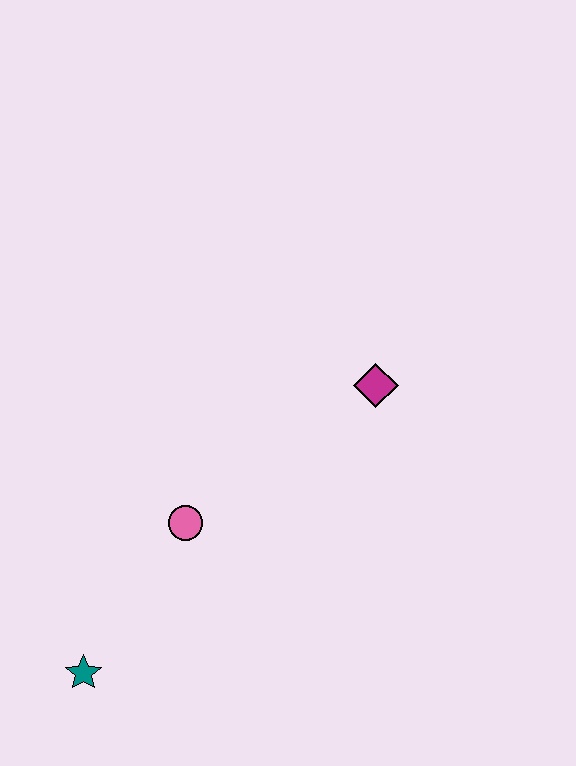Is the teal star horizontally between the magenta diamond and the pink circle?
No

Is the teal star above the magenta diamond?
No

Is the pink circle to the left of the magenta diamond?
Yes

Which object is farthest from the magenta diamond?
The teal star is farthest from the magenta diamond.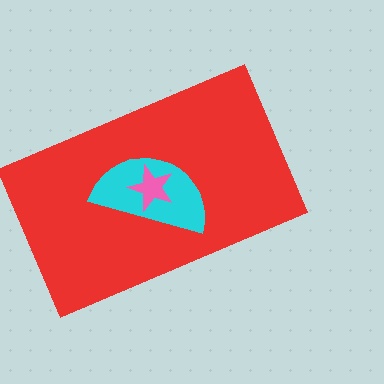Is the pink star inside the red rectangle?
Yes.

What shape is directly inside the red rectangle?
The cyan semicircle.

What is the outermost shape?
The red rectangle.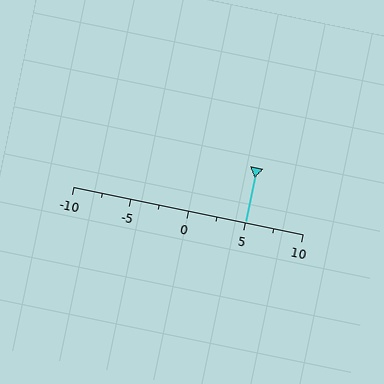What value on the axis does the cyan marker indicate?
The marker indicates approximately 5.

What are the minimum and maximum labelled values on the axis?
The axis runs from -10 to 10.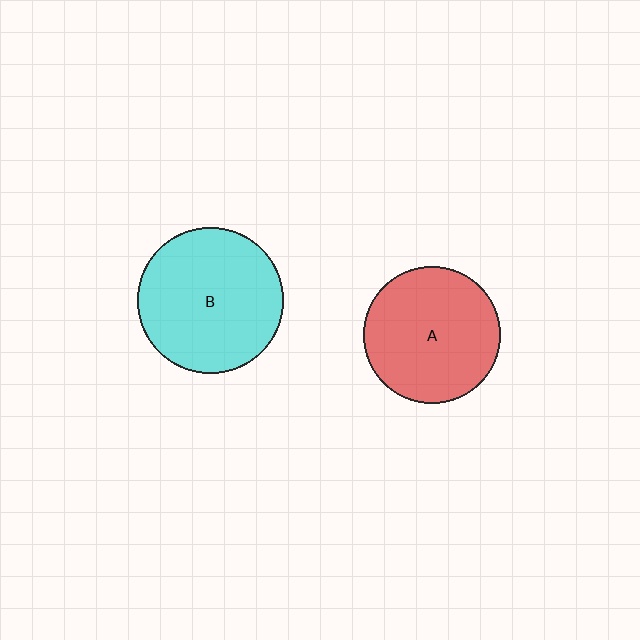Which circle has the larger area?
Circle B (cyan).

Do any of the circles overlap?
No, none of the circles overlap.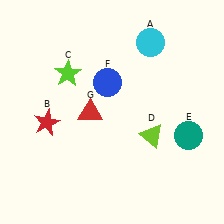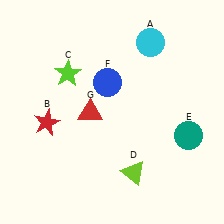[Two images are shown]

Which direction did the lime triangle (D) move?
The lime triangle (D) moved down.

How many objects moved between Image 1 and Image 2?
1 object moved between the two images.